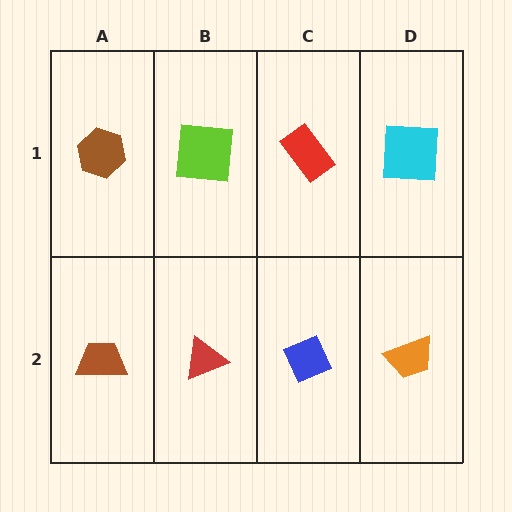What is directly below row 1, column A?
A brown trapezoid.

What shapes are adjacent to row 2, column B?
A lime square (row 1, column B), a brown trapezoid (row 2, column A), a blue diamond (row 2, column C).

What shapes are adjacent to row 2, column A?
A brown hexagon (row 1, column A), a red triangle (row 2, column B).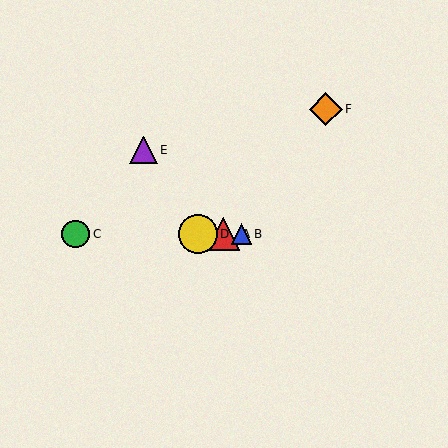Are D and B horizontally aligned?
Yes, both are at y≈234.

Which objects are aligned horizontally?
Objects A, B, C, D are aligned horizontally.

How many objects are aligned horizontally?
4 objects (A, B, C, D) are aligned horizontally.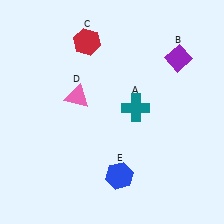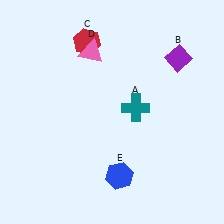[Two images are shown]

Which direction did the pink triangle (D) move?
The pink triangle (D) moved up.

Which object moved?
The pink triangle (D) moved up.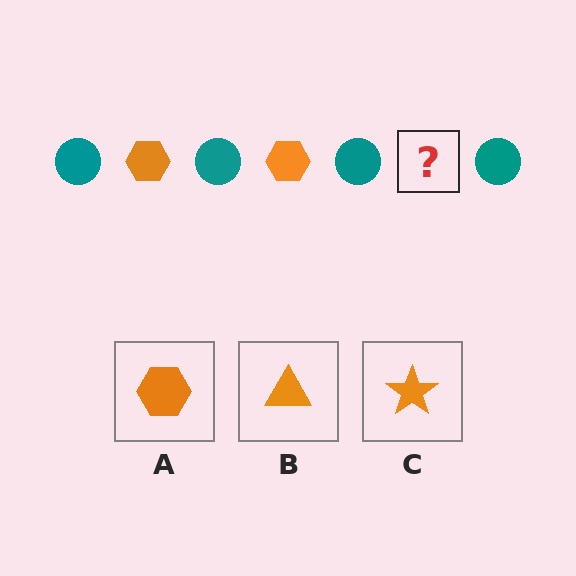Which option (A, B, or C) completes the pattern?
A.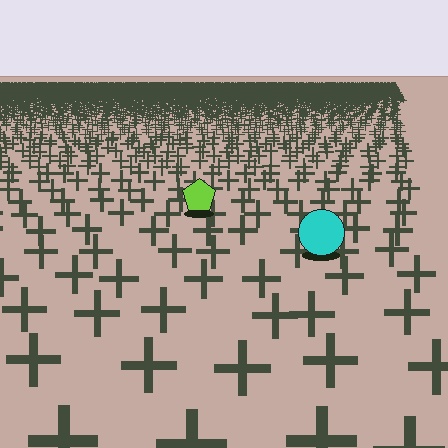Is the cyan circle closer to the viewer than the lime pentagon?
Yes. The cyan circle is closer — you can tell from the texture gradient: the ground texture is coarser near it.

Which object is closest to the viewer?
The cyan circle is closest. The texture marks near it are larger and more spread out.